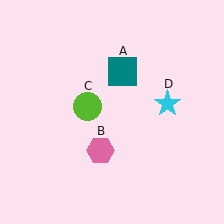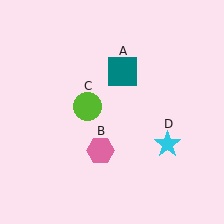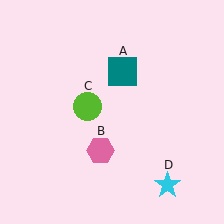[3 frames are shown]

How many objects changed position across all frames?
1 object changed position: cyan star (object D).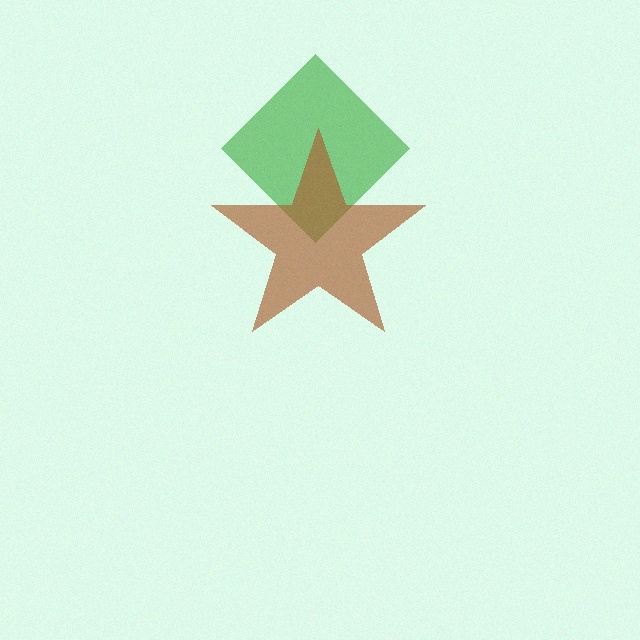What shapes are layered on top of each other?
The layered shapes are: a green diamond, a brown star.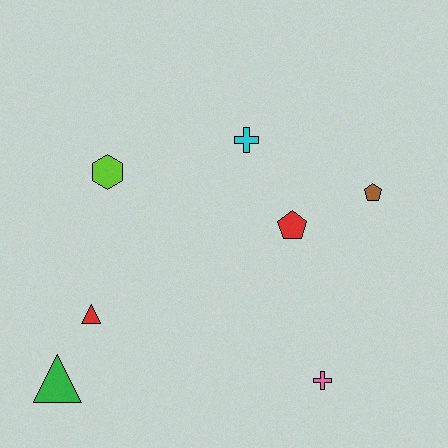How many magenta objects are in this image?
There are no magenta objects.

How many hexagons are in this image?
There is 1 hexagon.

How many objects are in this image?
There are 7 objects.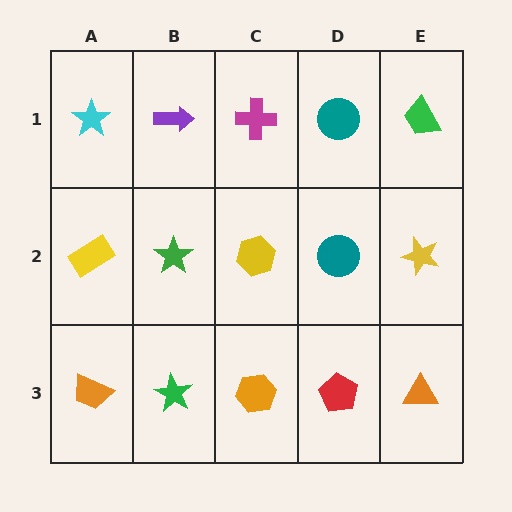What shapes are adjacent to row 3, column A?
A yellow rectangle (row 2, column A), a green star (row 3, column B).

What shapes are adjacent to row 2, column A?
A cyan star (row 1, column A), an orange trapezoid (row 3, column A), a green star (row 2, column B).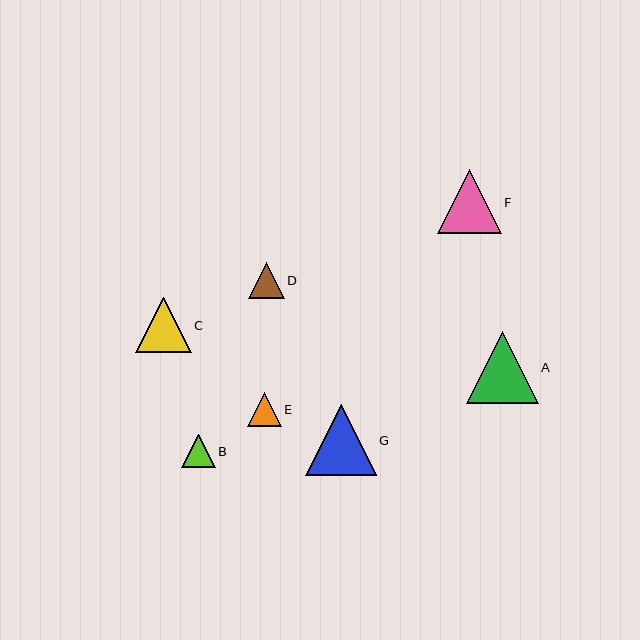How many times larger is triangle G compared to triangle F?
Triangle G is approximately 1.1 times the size of triangle F.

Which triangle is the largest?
Triangle A is the largest with a size of approximately 72 pixels.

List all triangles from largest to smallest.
From largest to smallest: A, G, F, C, D, E, B.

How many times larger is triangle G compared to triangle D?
Triangle G is approximately 2.0 times the size of triangle D.